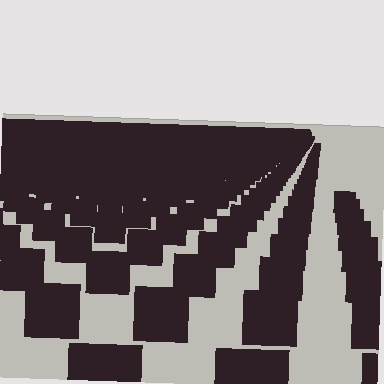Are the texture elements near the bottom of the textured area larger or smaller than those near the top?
Larger. Near the bottom, elements are closer to the viewer and appear at a bigger on-screen size.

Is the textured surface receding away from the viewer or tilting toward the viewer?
The surface is receding away from the viewer. Texture elements get smaller and denser toward the top.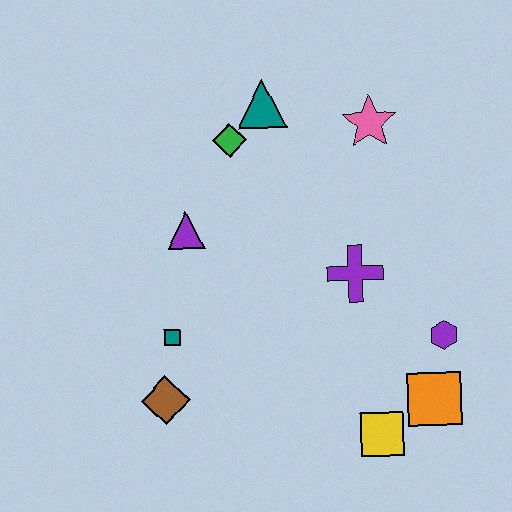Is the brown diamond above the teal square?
No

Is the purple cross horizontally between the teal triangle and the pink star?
Yes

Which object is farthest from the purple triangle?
The orange square is farthest from the purple triangle.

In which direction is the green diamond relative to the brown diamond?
The green diamond is above the brown diamond.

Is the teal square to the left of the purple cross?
Yes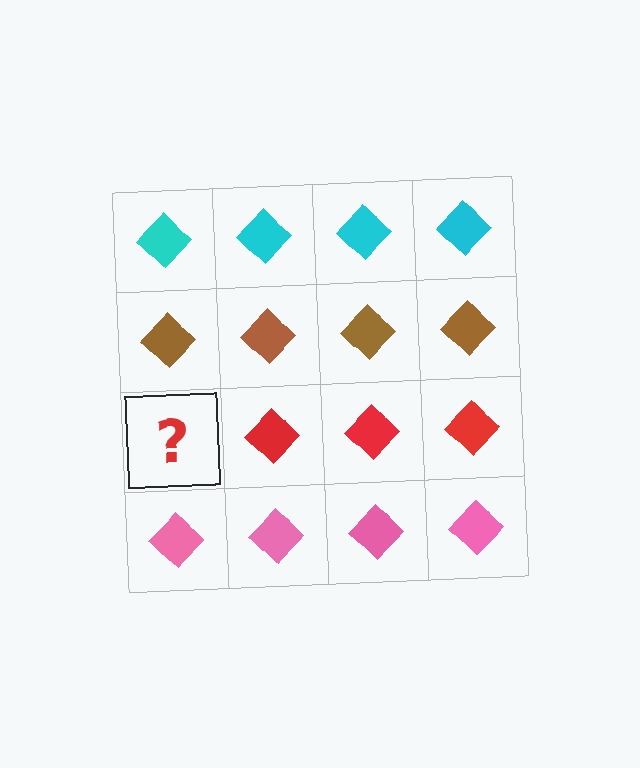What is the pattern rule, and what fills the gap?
The rule is that each row has a consistent color. The gap should be filled with a red diamond.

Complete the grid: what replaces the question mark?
The question mark should be replaced with a red diamond.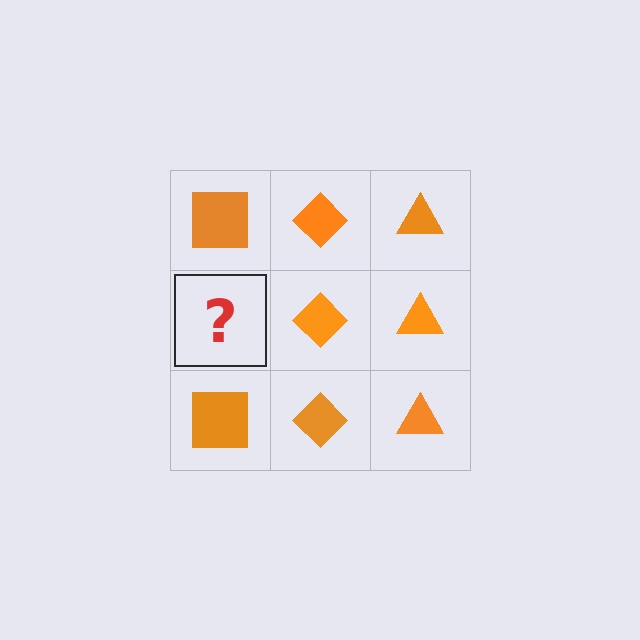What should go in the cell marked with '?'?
The missing cell should contain an orange square.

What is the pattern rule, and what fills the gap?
The rule is that each column has a consistent shape. The gap should be filled with an orange square.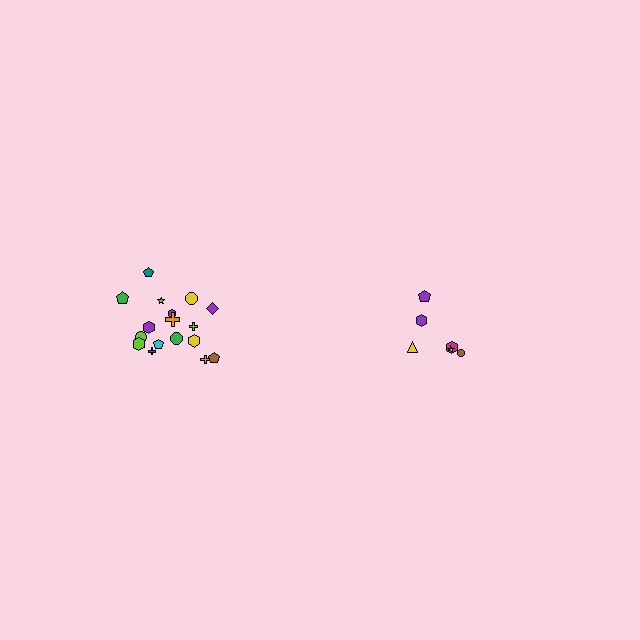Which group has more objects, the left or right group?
The left group.